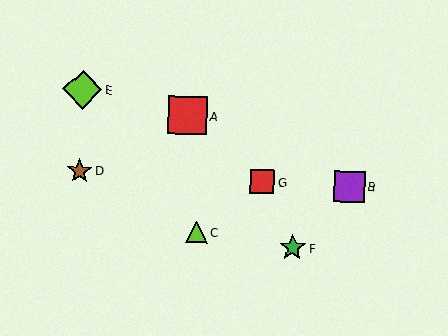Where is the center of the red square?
The center of the red square is at (188, 116).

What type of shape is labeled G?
Shape G is a red square.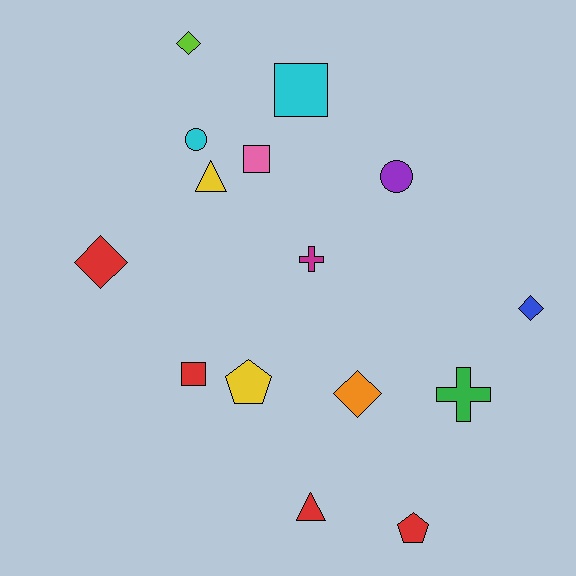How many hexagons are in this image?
There are no hexagons.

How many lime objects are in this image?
There is 1 lime object.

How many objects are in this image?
There are 15 objects.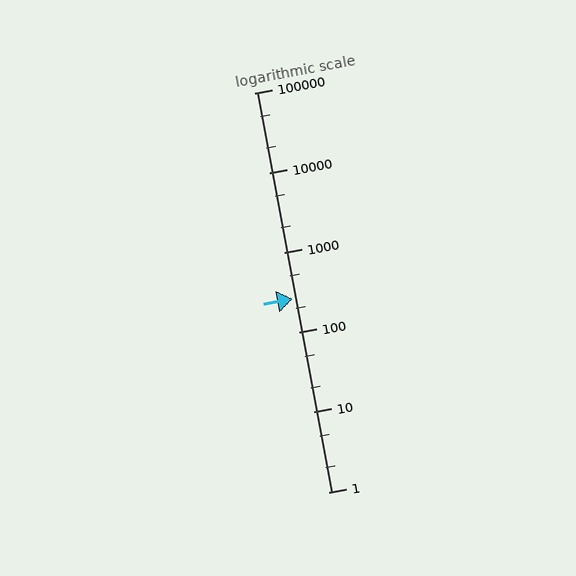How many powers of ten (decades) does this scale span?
The scale spans 5 decades, from 1 to 100000.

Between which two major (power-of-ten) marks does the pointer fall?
The pointer is between 100 and 1000.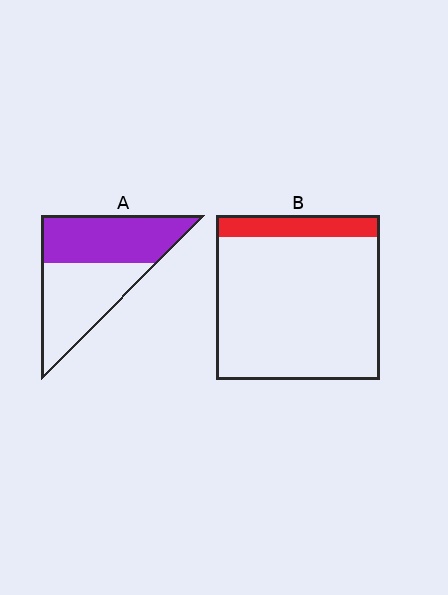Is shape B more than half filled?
No.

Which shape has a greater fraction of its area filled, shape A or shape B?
Shape A.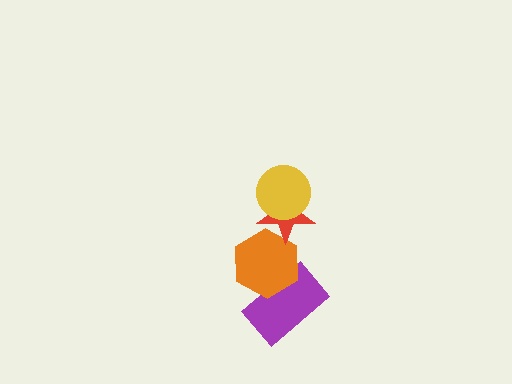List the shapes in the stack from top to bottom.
From top to bottom: the yellow circle, the red star, the orange hexagon, the purple rectangle.